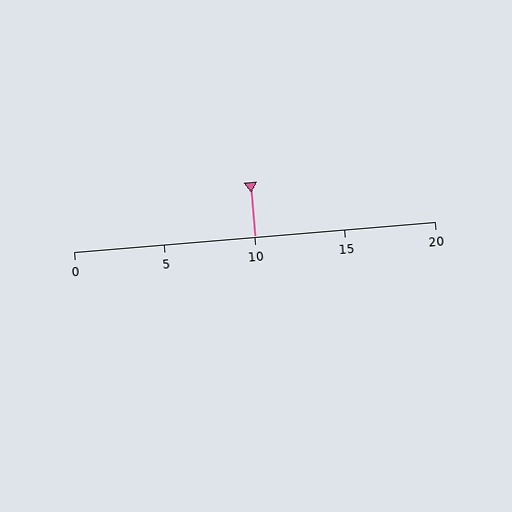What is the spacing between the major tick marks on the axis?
The major ticks are spaced 5 apart.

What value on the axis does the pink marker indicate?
The marker indicates approximately 10.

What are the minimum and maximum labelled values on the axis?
The axis runs from 0 to 20.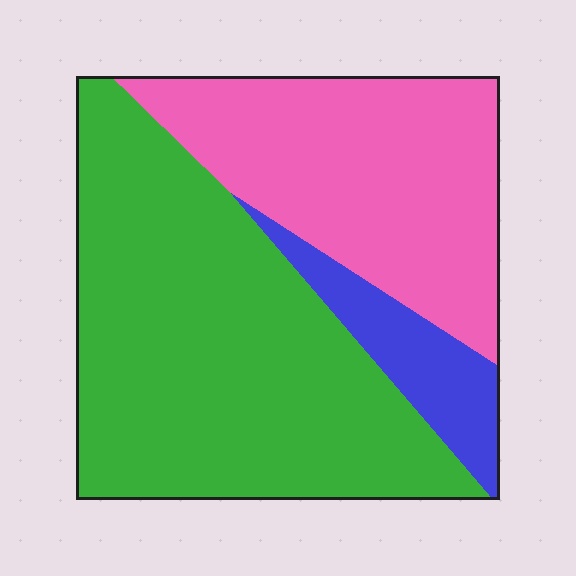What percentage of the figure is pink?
Pink covers about 35% of the figure.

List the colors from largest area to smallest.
From largest to smallest: green, pink, blue.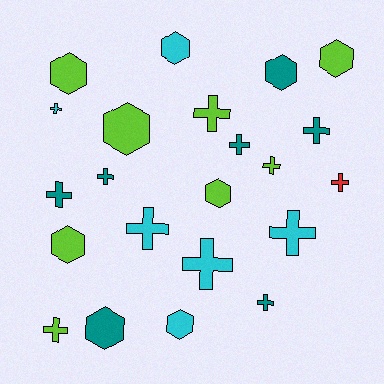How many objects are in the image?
There are 22 objects.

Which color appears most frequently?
Lime, with 8 objects.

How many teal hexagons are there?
There are 2 teal hexagons.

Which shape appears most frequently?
Cross, with 13 objects.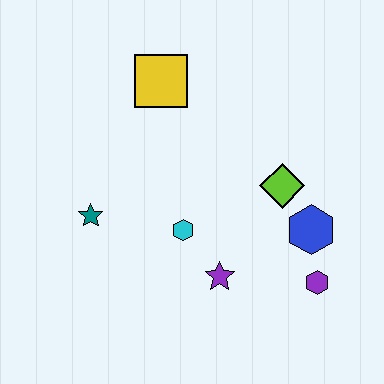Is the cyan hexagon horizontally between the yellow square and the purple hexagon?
Yes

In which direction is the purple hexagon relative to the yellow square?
The purple hexagon is below the yellow square.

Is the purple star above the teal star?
No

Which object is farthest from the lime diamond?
The teal star is farthest from the lime diamond.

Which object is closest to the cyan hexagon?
The purple star is closest to the cyan hexagon.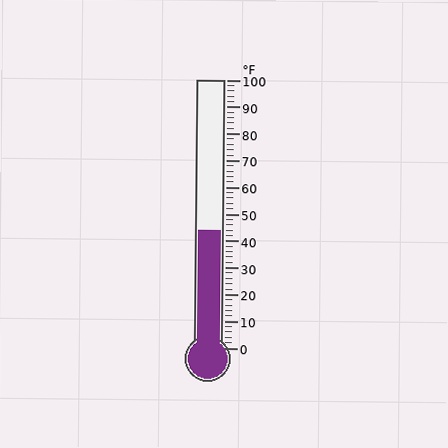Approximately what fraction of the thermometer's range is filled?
The thermometer is filled to approximately 45% of its range.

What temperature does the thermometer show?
The thermometer shows approximately 44°F.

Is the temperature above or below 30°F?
The temperature is above 30°F.